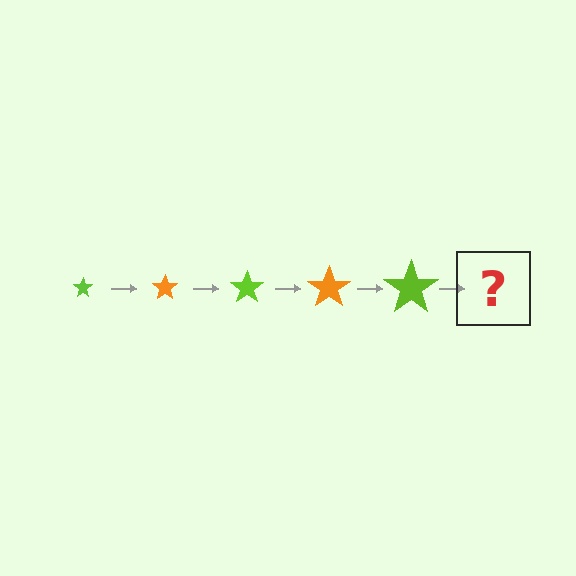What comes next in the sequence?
The next element should be an orange star, larger than the previous one.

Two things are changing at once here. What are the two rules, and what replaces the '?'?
The two rules are that the star grows larger each step and the color cycles through lime and orange. The '?' should be an orange star, larger than the previous one.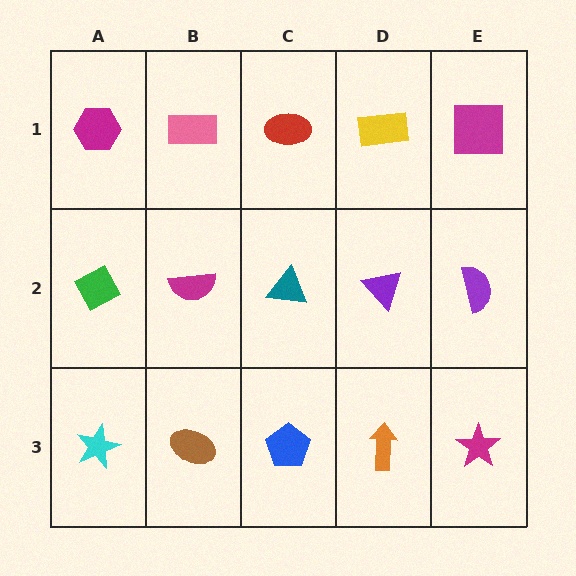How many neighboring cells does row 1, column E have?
2.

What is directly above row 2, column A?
A magenta hexagon.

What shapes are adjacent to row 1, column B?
A magenta semicircle (row 2, column B), a magenta hexagon (row 1, column A), a red ellipse (row 1, column C).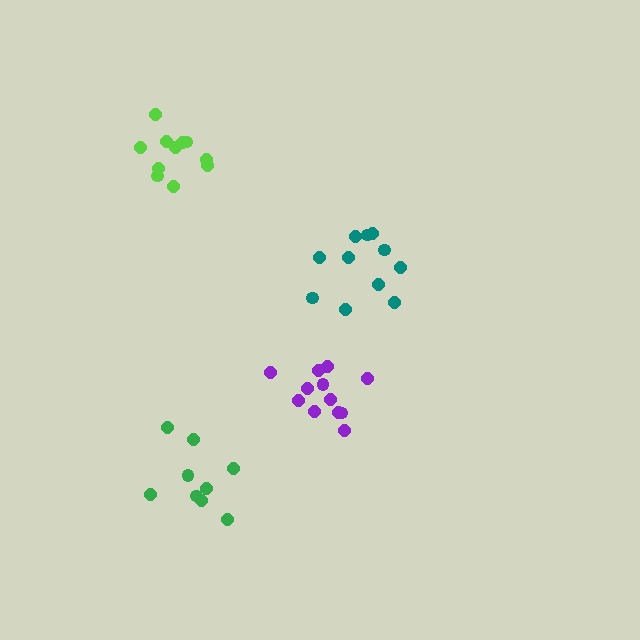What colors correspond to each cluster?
The clusters are colored: teal, purple, green, lime.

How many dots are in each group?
Group 1: 11 dots, Group 2: 12 dots, Group 3: 9 dots, Group 4: 11 dots (43 total).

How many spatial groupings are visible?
There are 4 spatial groupings.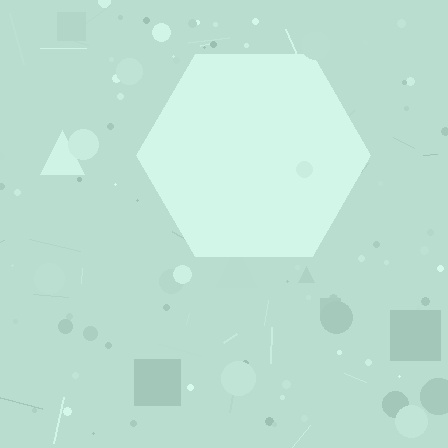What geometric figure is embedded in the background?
A hexagon is embedded in the background.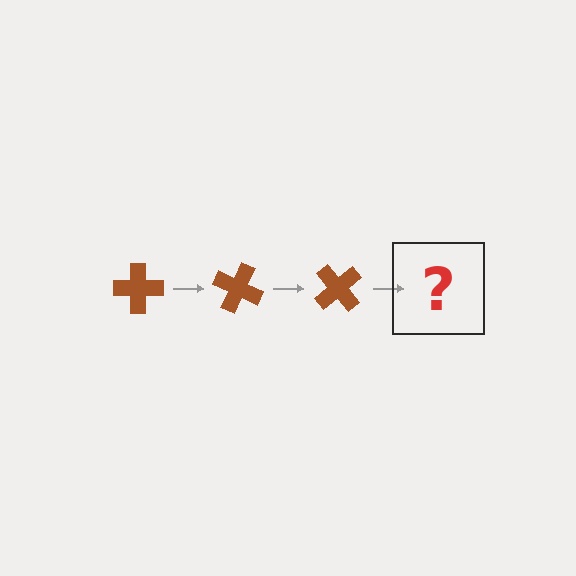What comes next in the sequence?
The next element should be a brown cross rotated 75 degrees.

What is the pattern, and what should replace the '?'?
The pattern is that the cross rotates 25 degrees each step. The '?' should be a brown cross rotated 75 degrees.